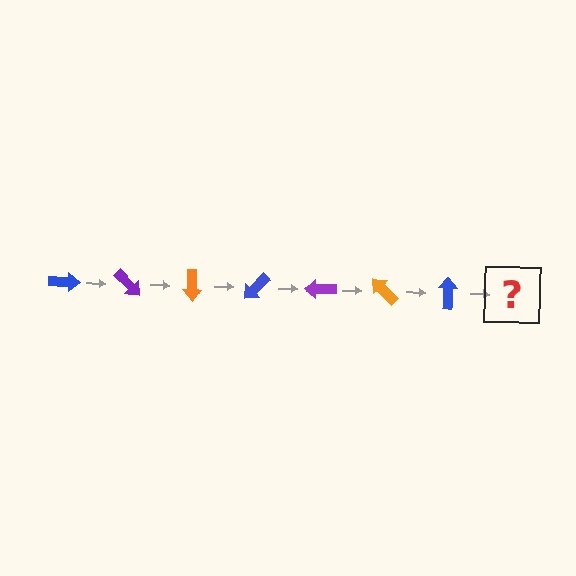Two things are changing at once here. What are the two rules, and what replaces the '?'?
The two rules are that it rotates 45 degrees each step and the color cycles through blue, purple, and orange. The '?' should be a purple arrow, rotated 315 degrees from the start.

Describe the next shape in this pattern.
It should be a purple arrow, rotated 315 degrees from the start.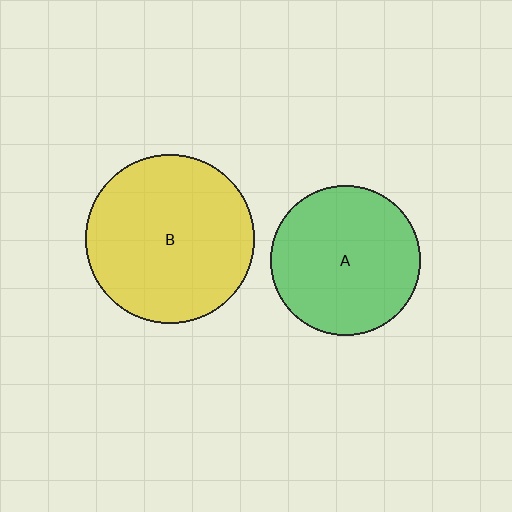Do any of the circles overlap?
No, none of the circles overlap.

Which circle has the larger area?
Circle B (yellow).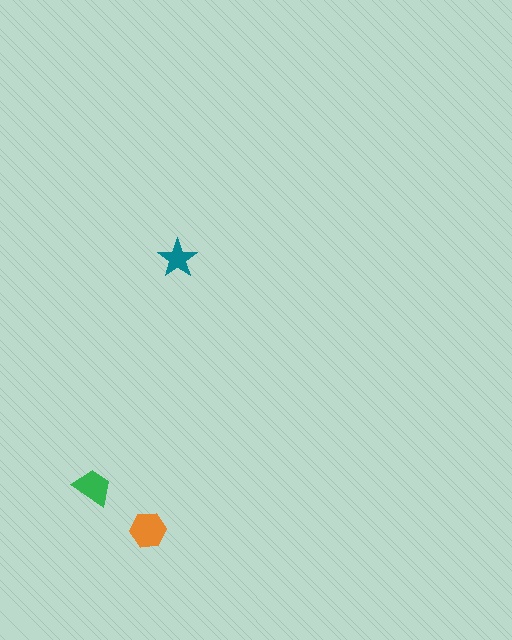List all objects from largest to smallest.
The orange hexagon, the green trapezoid, the teal star.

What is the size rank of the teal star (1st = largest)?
3rd.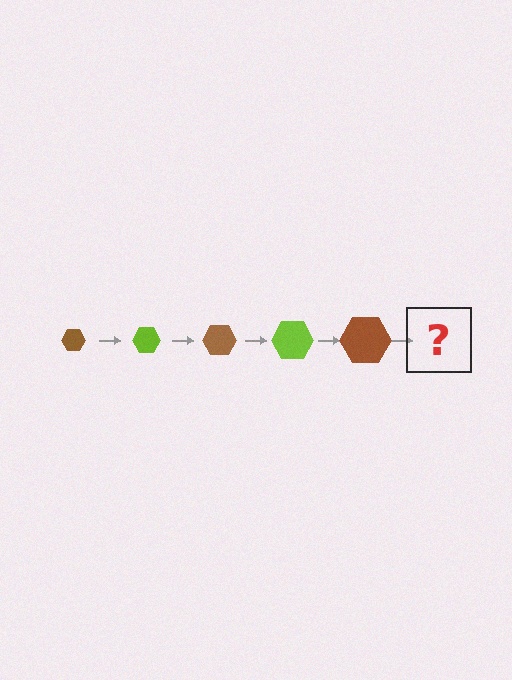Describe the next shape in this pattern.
It should be a lime hexagon, larger than the previous one.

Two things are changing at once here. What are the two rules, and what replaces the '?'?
The two rules are that the hexagon grows larger each step and the color cycles through brown and lime. The '?' should be a lime hexagon, larger than the previous one.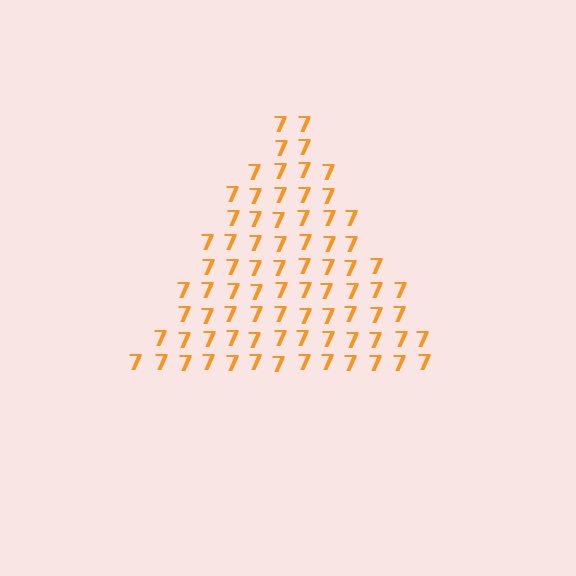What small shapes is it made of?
It is made of small digit 7's.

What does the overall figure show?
The overall figure shows a triangle.